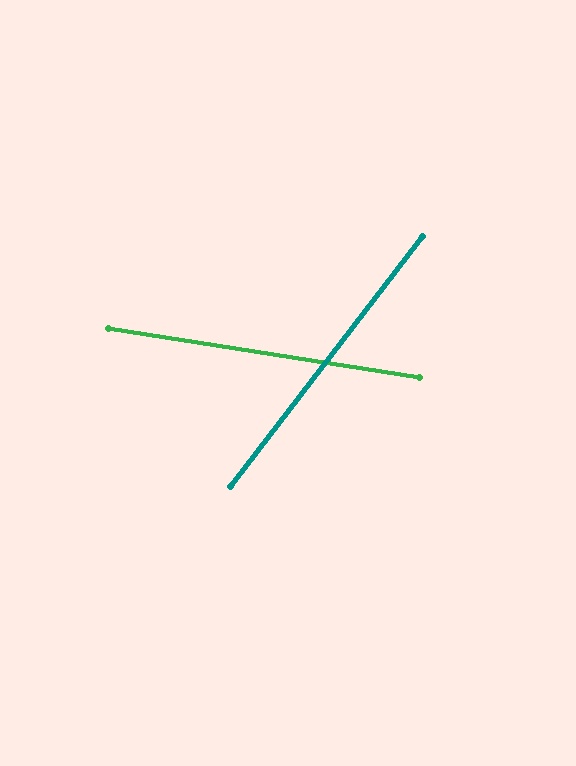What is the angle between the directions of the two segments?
Approximately 61 degrees.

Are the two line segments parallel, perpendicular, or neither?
Neither parallel nor perpendicular — they differ by about 61°.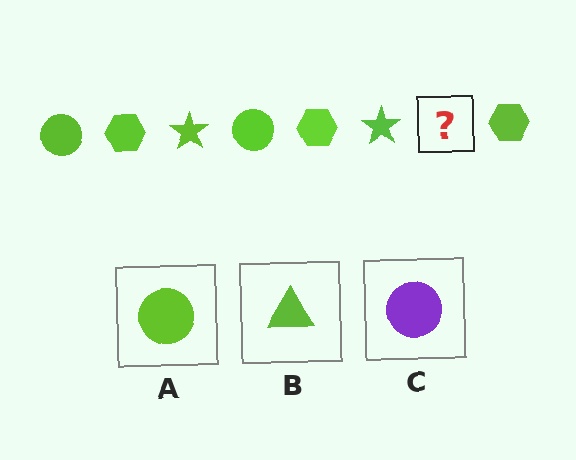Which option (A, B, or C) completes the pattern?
A.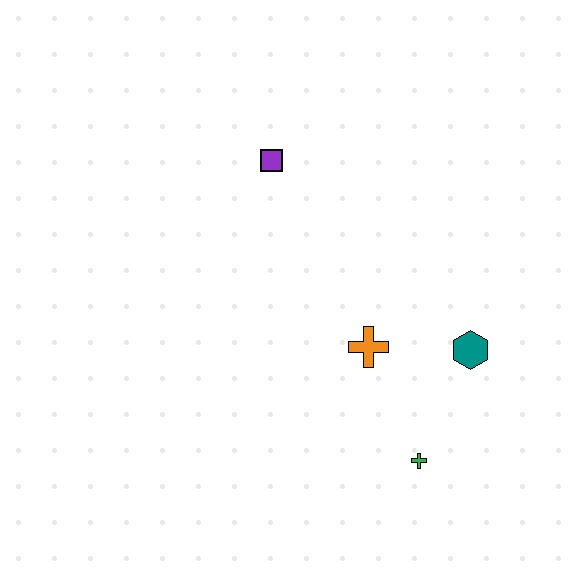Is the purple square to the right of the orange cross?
No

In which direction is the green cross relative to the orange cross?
The green cross is below the orange cross.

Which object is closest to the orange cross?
The teal hexagon is closest to the orange cross.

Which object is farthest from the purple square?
The green cross is farthest from the purple square.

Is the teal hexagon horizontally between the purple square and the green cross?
No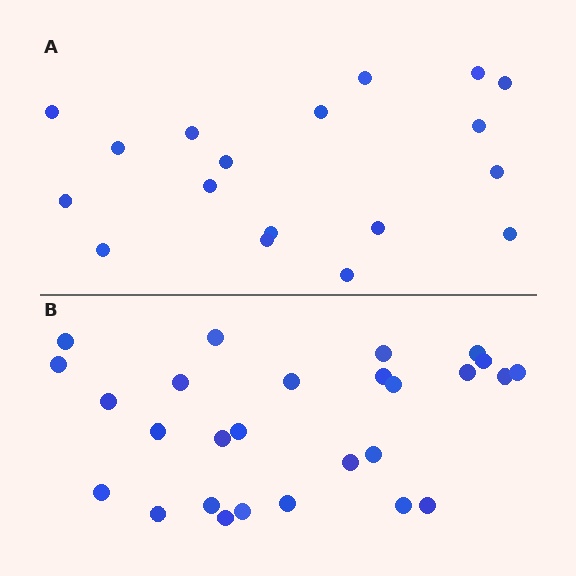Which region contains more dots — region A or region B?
Region B (the bottom region) has more dots.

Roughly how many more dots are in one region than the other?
Region B has roughly 8 or so more dots than region A.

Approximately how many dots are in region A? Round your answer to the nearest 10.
About 20 dots. (The exact count is 18, which rounds to 20.)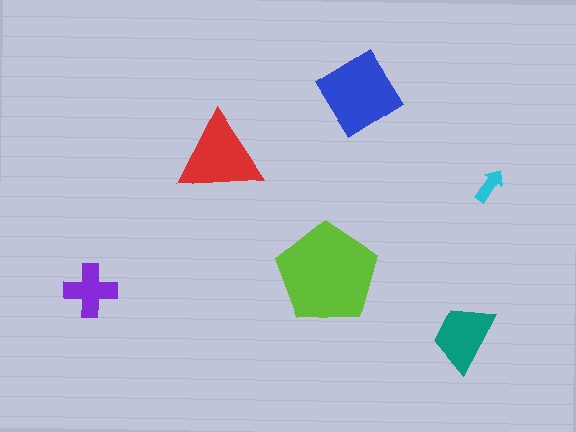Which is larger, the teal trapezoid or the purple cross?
The teal trapezoid.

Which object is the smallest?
The cyan arrow.